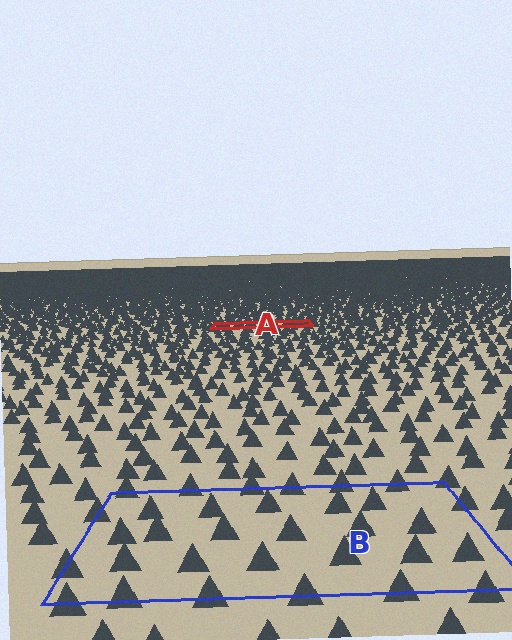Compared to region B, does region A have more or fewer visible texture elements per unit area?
Region A has more texture elements per unit area — they are packed more densely because it is farther away.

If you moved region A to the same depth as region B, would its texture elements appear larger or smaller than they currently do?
They would appear larger. At a closer depth, the same texture elements are projected at a bigger on-screen size.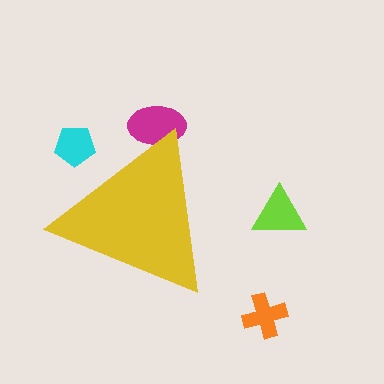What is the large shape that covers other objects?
A yellow triangle.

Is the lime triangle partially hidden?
No, the lime triangle is fully visible.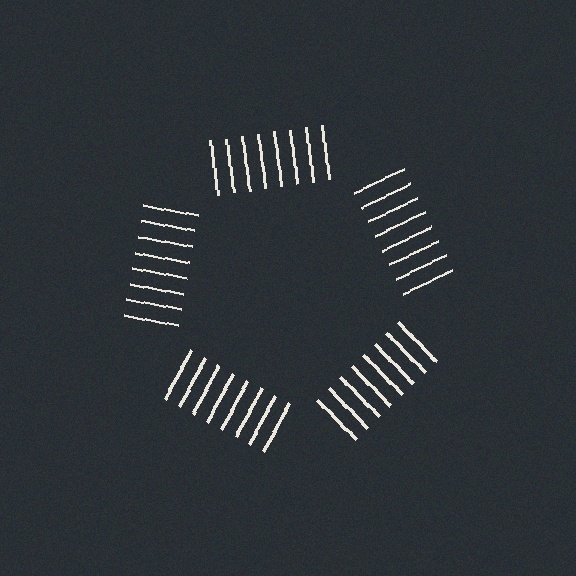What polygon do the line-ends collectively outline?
An illusory pentagon — the line segments terminate on its edges but no continuous stroke is drawn.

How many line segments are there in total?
40 — 8 along each of the 5 edges.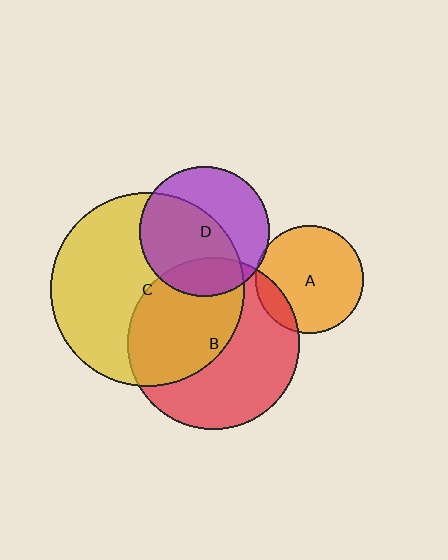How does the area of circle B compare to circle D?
Approximately 1.8 times.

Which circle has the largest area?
Circle C (yellow).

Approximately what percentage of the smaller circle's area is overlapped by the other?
Approximately 50%.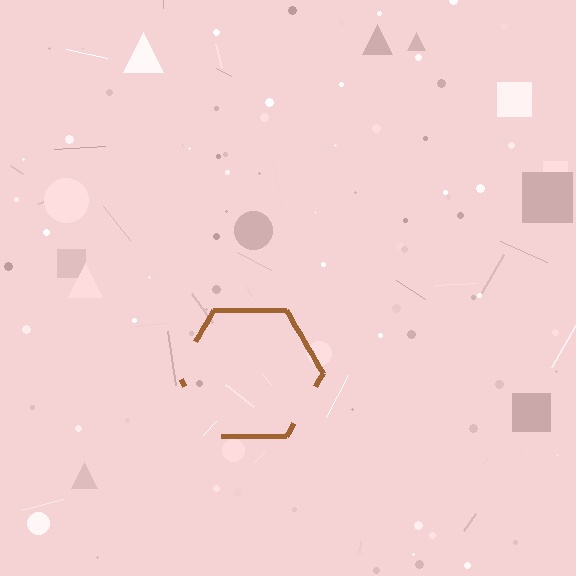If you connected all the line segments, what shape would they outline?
They would outline a hexagon.